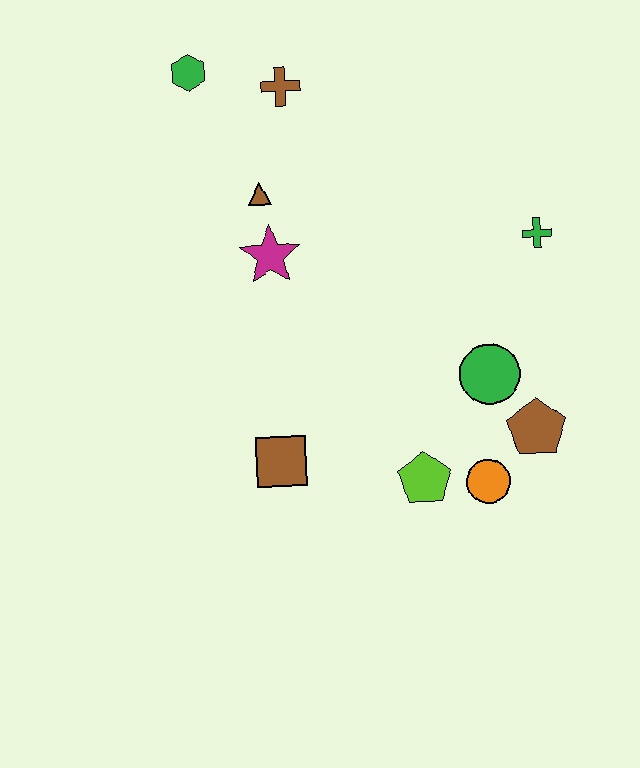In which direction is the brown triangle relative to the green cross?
The brown triangle is to the left of the green cross.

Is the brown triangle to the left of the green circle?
Yes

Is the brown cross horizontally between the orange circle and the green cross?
No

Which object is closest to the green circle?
The brown pentagon is closest to the green circle.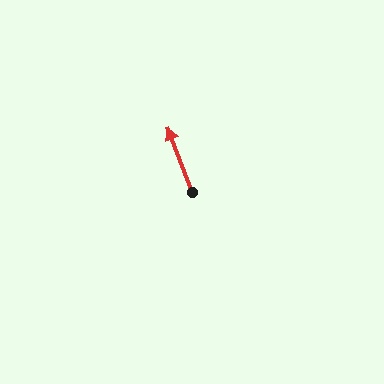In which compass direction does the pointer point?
North.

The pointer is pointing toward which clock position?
Roughly 11 o'clock.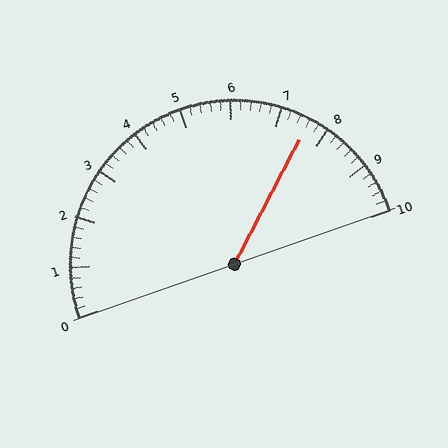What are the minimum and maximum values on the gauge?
The gauge ranges from 0 to 10.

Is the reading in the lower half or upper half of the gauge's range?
The reading is in the upper half of the range (0 to 10).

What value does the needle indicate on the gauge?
The needle indicates approximately 7.6.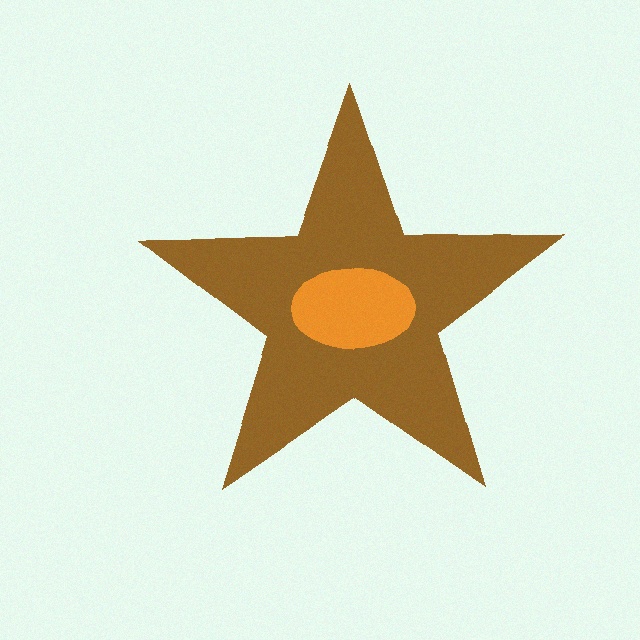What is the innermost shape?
The orange ellipse.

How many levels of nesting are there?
2.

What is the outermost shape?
The brown star.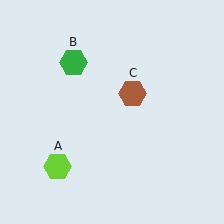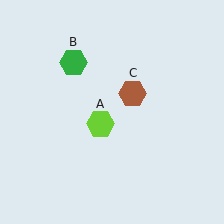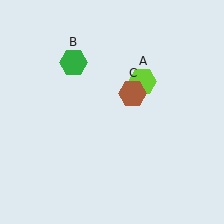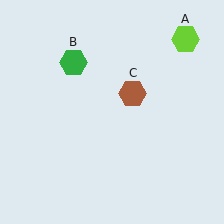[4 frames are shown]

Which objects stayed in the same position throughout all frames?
Green hexagon (object B) and brown hexagon (object C) remained stationary.